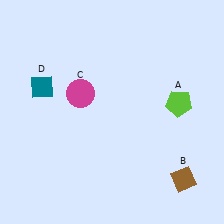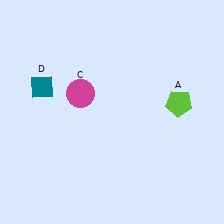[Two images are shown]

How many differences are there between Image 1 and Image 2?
There is 1 difference between the two images.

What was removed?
The brown diamond (B) was removed in Image 2.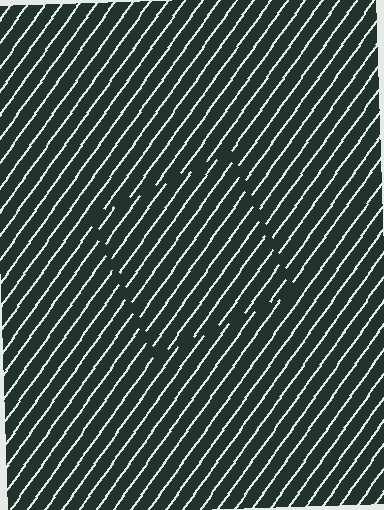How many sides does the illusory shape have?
4 sides — the line-ends trace a square.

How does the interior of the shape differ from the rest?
The interior of the shape contains the same grating, shifted by half a period — the contour is defined by the phase discontinuity where line-ends from the inner and outer gratings abut.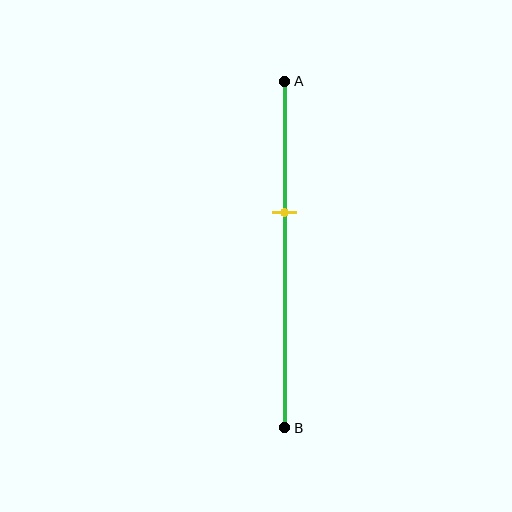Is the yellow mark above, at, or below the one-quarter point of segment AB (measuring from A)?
The yellow mark is below the one-quarter point of segment AB.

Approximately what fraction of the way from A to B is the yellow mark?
The yellow mark is approximately 40% of the way from A to B.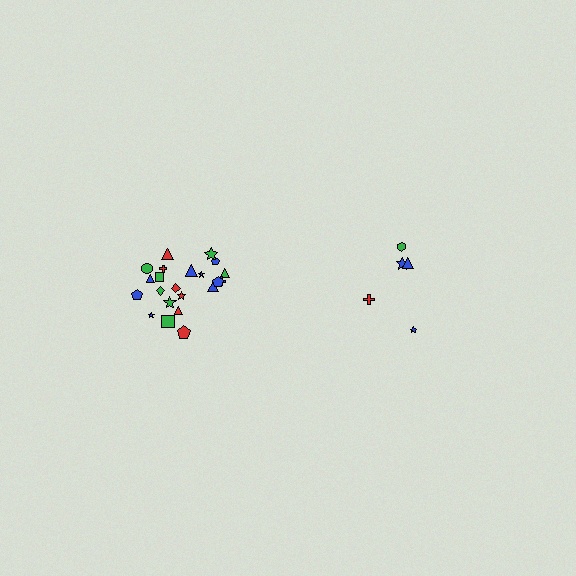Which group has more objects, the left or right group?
The left group.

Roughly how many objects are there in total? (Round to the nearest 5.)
Roughly 25 objects in total.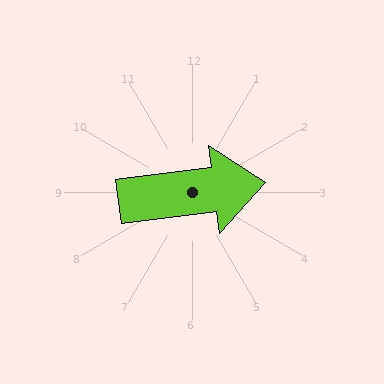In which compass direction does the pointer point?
East.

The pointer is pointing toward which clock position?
Roughly 3 o'clock.